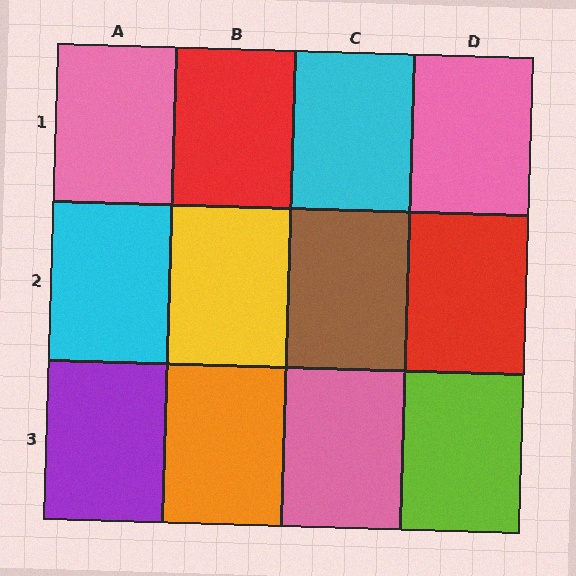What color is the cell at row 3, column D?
Lime.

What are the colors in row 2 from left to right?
Cyan, yellow, brown, red.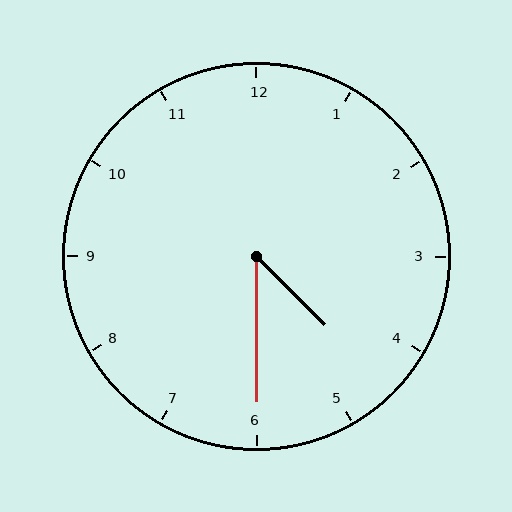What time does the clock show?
4:30.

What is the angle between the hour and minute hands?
Approximately 45 degrees.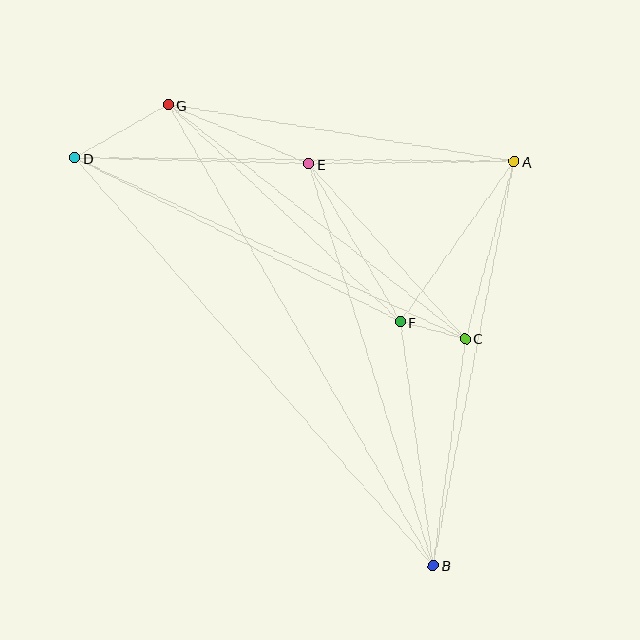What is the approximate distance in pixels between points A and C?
The distance between A and C is approximately 184 pixels.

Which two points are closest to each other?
Points C and F are closest to each other.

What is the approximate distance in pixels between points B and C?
The distance between B and C is approximately 229 pixels.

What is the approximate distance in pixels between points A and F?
The distance between A and F is approximately 197 pixels.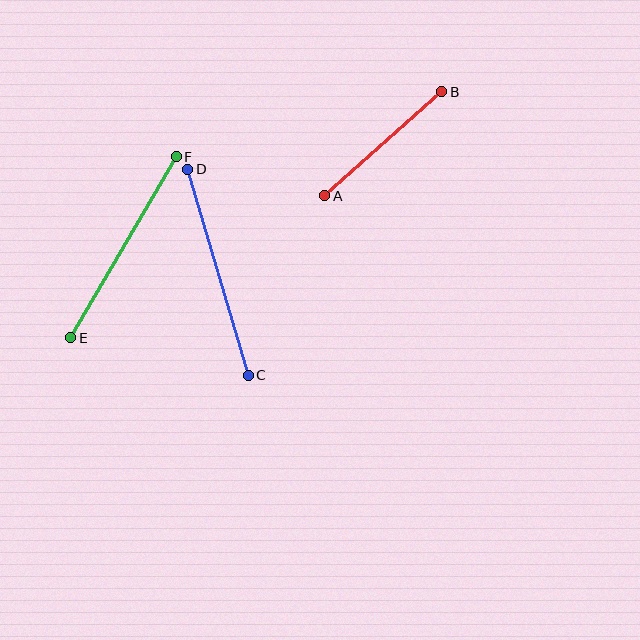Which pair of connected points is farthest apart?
Points C and D are farthest apart.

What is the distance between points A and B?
The distance is approximately 156 pixels.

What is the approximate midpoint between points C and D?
The midpoint is at approximately (218, 272) pixels.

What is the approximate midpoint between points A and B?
The midpoint is at approximately (383, 144) pixels.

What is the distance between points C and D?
The distance is approximately 215 pixels.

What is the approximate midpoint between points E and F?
The midpoint is at approximately (124, 247) pixels.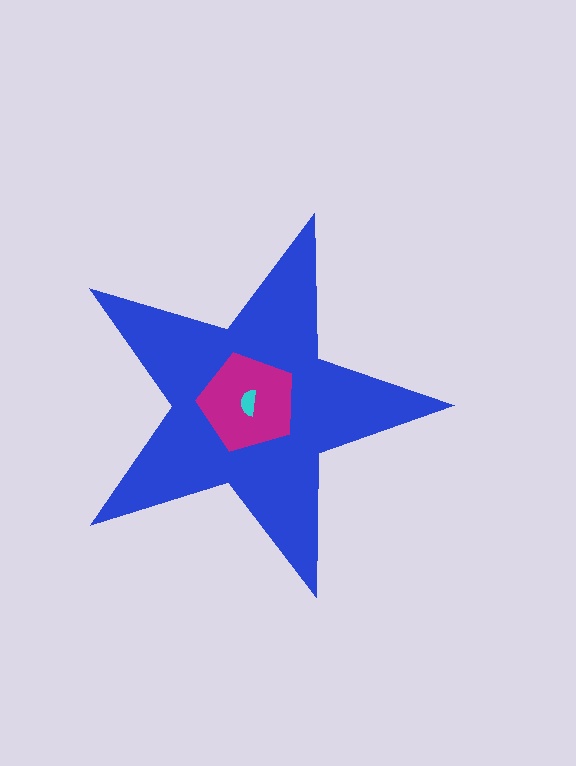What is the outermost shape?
The blue star.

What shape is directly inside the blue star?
The magenta pentagon.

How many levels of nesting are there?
3.